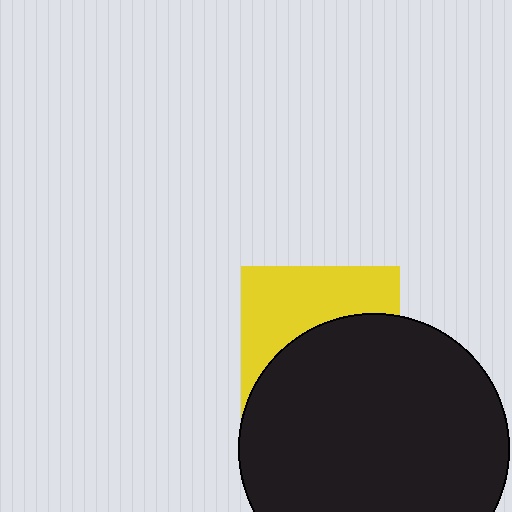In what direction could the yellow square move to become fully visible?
The yellow square could move up. That would shift it out from behind the black circle entirely.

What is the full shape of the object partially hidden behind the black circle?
The partially hidden object is a yellow square.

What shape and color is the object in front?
The object in front is a black circle.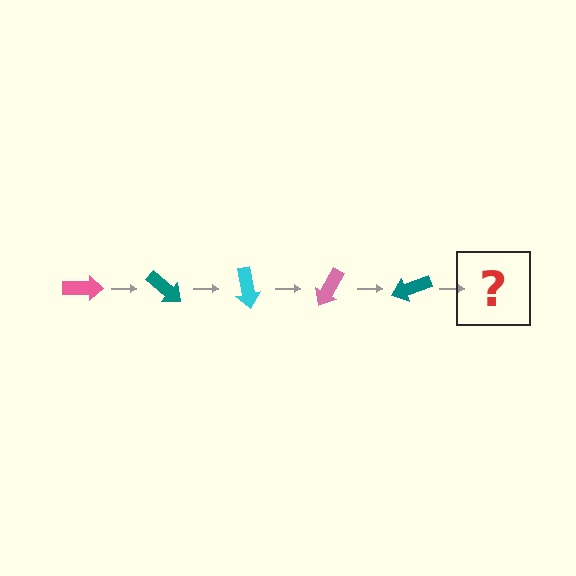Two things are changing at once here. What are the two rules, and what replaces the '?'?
The two rules are that it rotates 40 degrees each step and the color cycles through pink, teal, and cyan. The '?' should be a cyan arrow, rotated 200 degrees from the start.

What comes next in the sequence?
The next element should be a cyan arrow, rotated 200 degrees from the start.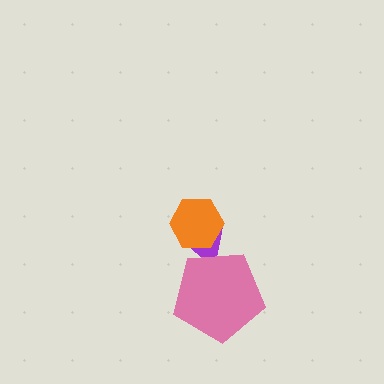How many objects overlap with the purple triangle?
2 objects overlap with the purple triangle.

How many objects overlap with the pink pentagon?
1 object overlaps with the pink pentagon.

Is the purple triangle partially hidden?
Yes, it is partially covered by another shape.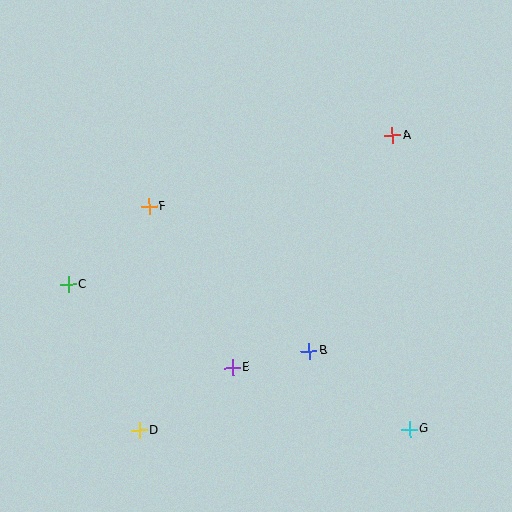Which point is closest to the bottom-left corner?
Point D is closest to the bottom-left corner.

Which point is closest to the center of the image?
Point B at (309, 351) is closest to the center.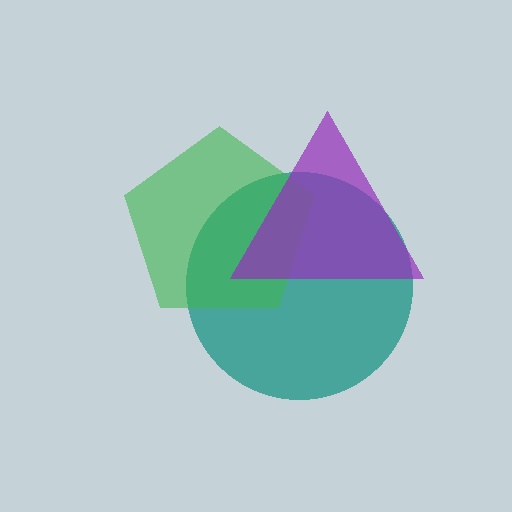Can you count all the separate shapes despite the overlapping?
Yes, there are 3 separate shapes.